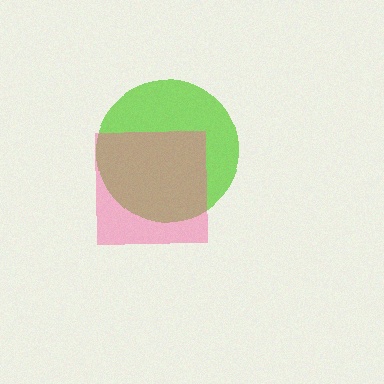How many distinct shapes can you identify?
There are 2 distinct shapes: a lime circle, a pink square.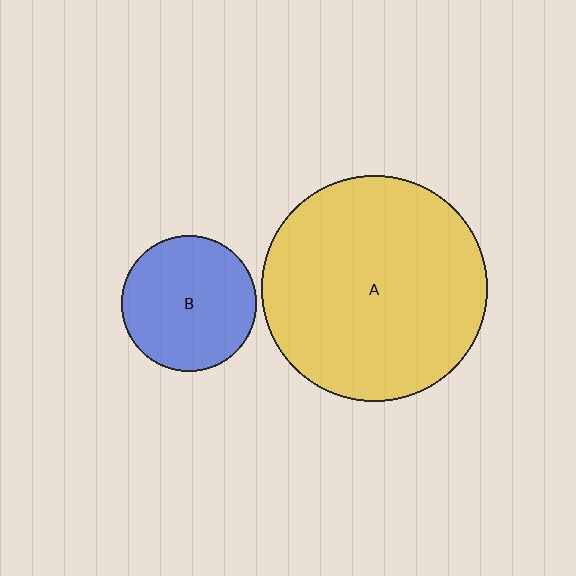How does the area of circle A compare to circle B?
Approximately 2.8 times.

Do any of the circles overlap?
No, none of the circles overlap.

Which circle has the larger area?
Circle A (yellow).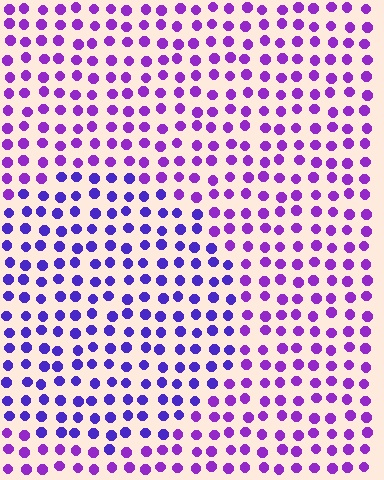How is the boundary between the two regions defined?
The boundary is defined purely by a slight shift in hue (about 28 degrees). Spacing, size, and orientation are identical on both sides.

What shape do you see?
I see a circle.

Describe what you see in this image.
The image is filled with small purple elements in a uniform arrangement. A circle-shaped region is visible where the elements are tinted to a slightly different hue, forming a subtle color boundary.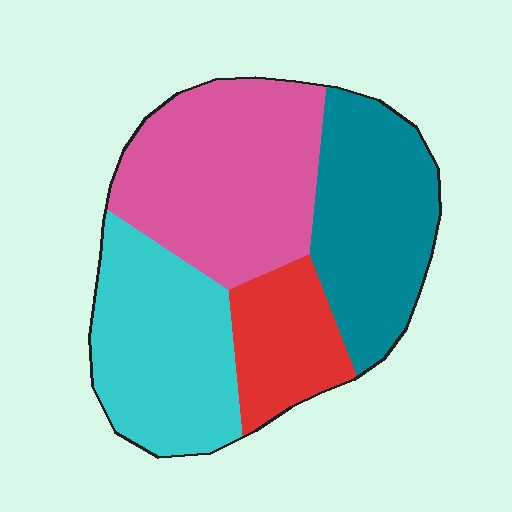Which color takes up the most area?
Pink, at roughly 35%.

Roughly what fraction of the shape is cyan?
Cyan covers about 25% of the shape.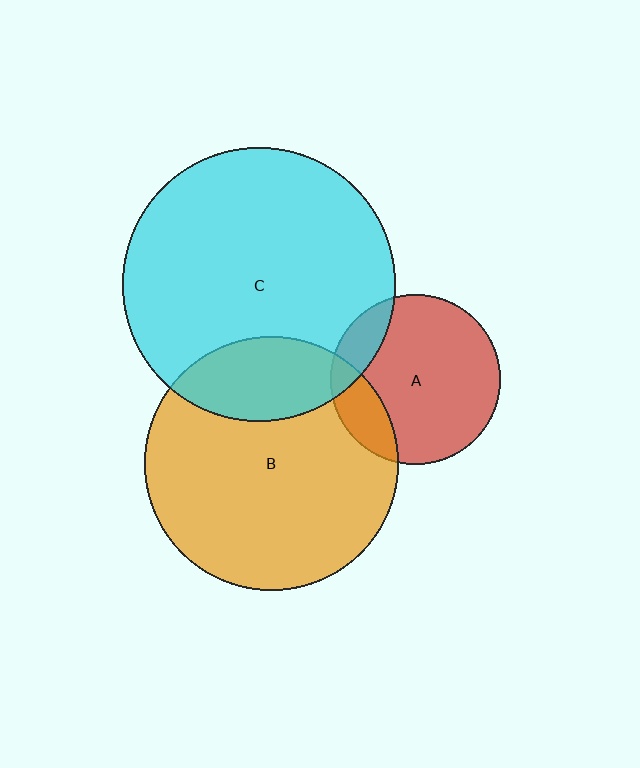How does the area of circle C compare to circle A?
Approximately 2.6 times.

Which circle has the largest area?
Circle C (cyan).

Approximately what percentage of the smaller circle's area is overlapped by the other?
Approximately 15%.